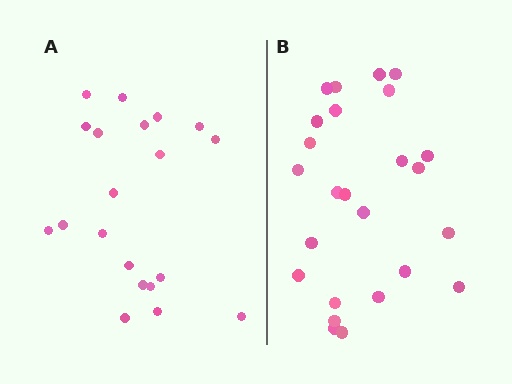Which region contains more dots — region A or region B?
Region B (the right region) has more dots.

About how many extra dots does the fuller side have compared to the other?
Region B has about 5 more dots than region A.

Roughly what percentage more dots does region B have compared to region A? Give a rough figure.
About 25% more.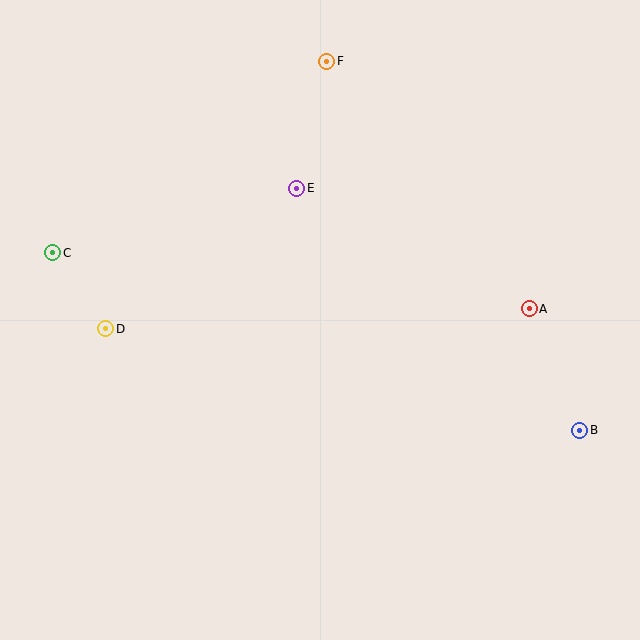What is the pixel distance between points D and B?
The distance between D and B is 484 pixels.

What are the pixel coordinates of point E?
Point E is at (297, 188).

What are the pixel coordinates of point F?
Point F is at (327, 61).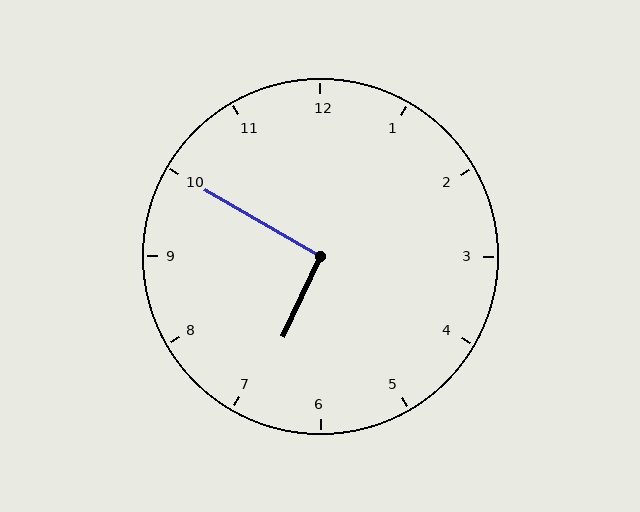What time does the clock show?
6:50.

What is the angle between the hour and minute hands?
Approximately 95 degrees.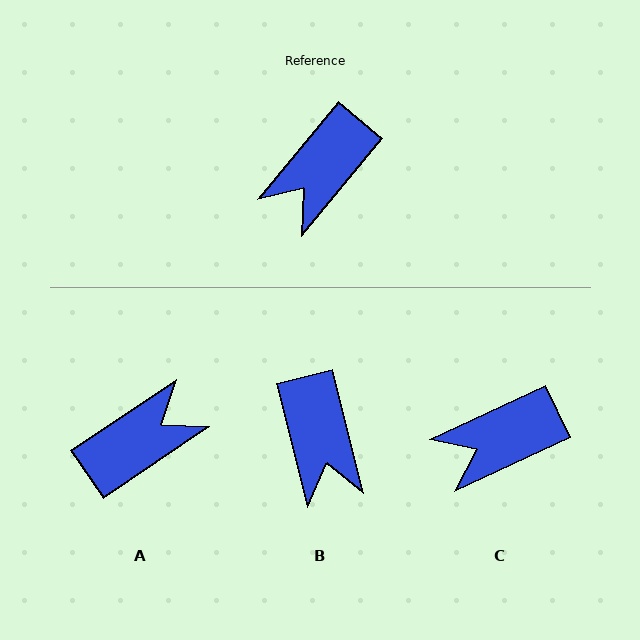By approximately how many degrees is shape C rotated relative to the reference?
Approximately 25 degrees clockwise.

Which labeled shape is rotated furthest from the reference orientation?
A, about 164 degrees away.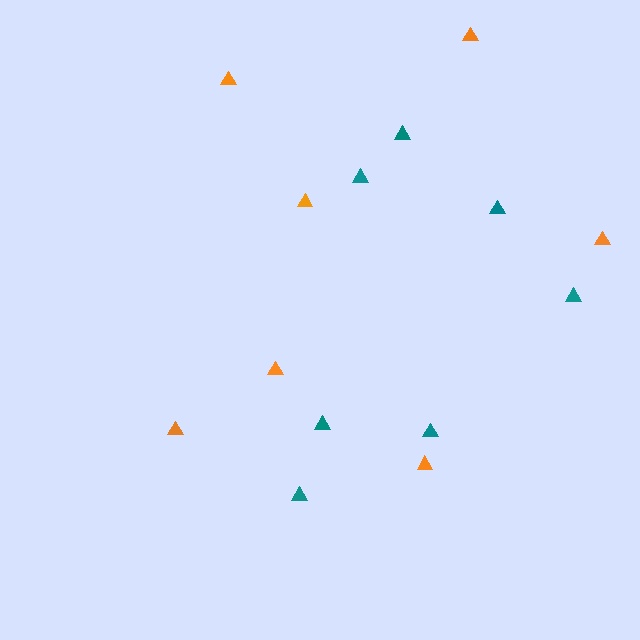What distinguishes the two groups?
There are 2 groups: one group of orange triangles (7) and one group of teal triangles (7).